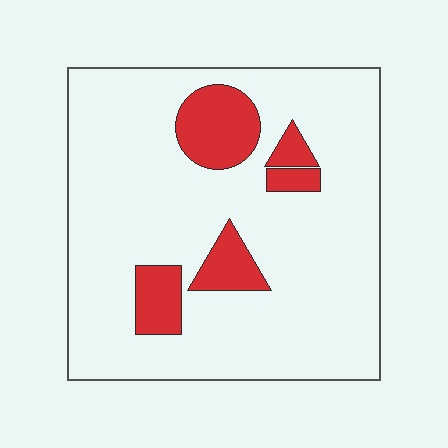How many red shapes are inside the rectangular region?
5.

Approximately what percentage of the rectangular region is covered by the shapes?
Approximately 15%.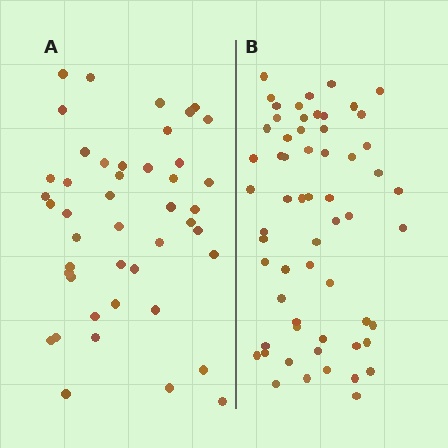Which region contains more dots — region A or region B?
Region B (the right region) has more dots.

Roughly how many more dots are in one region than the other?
Region B has approximately 15 more dots than region A.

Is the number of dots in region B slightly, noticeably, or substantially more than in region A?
Region B has noticeably more, but not dramatically so. The ratio is roughly 1.3 to 1.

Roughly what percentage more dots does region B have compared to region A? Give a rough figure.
About 35% more.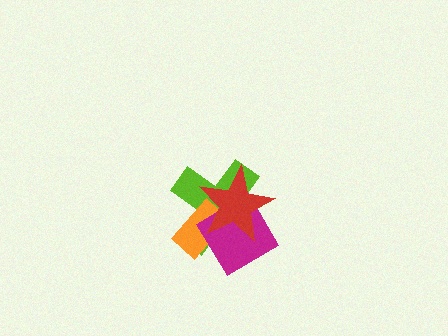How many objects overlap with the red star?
3 objects overlap with the red star.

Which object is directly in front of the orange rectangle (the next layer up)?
The magenta diamond is directly in front of the orange rectangle.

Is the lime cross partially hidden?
Yes, it is partially covered by another shape.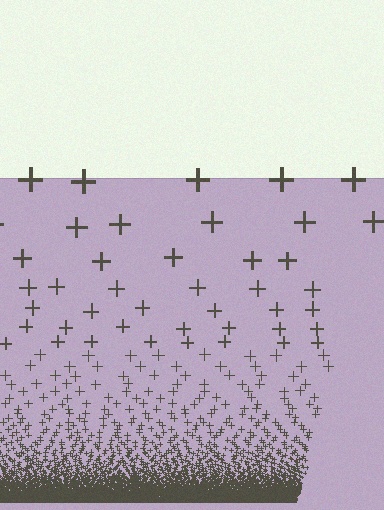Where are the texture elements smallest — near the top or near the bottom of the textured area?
Near the bottom.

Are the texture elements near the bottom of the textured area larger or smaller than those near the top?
Smaller. The gradient is inverted — elements near the bottom are smaller and denser.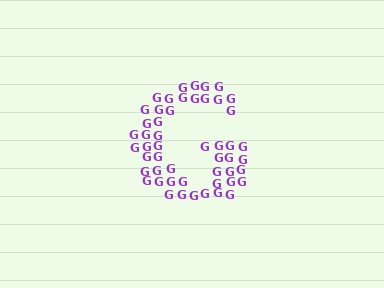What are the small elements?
The small elements are letter G's.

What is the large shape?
The large shape is the letter G.